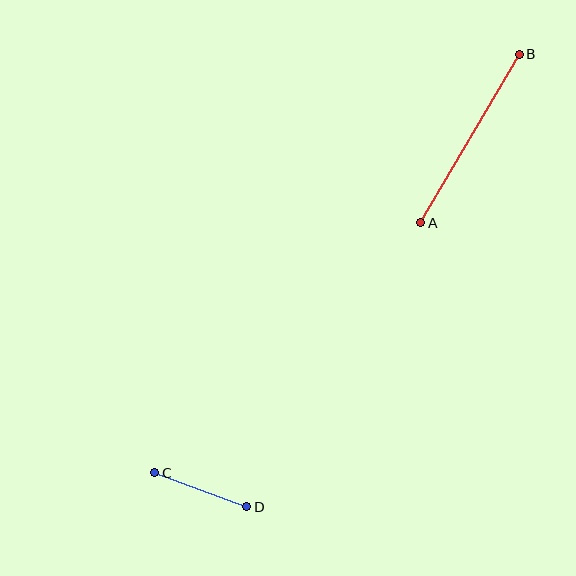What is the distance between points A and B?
The distance is approximately 195 pixels.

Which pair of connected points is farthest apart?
Points A and B are farthest apart.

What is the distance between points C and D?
The distance is approximately 98 pixels.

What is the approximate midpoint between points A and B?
The midpoint is at approximately (470, 139) pixels.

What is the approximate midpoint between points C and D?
The midpoint is at approximately (201, 490) pixels.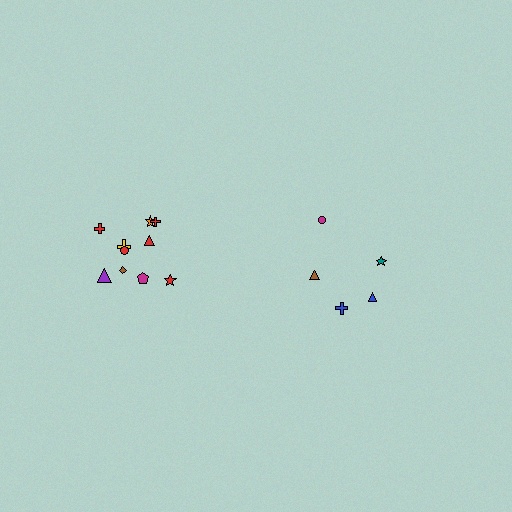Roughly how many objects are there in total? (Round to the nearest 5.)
Roughly 15 objects in total.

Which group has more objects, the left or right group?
The left group.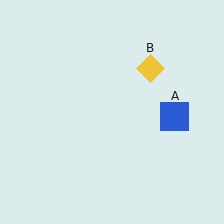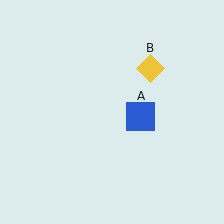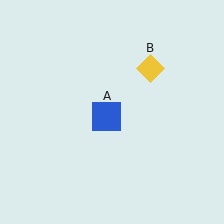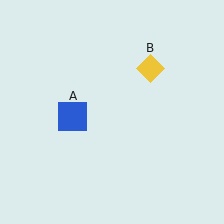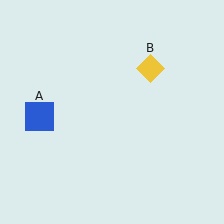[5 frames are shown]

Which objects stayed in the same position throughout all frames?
Yellow diamond (object B) remained stationary.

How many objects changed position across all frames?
1 object changed position: blue square (object A).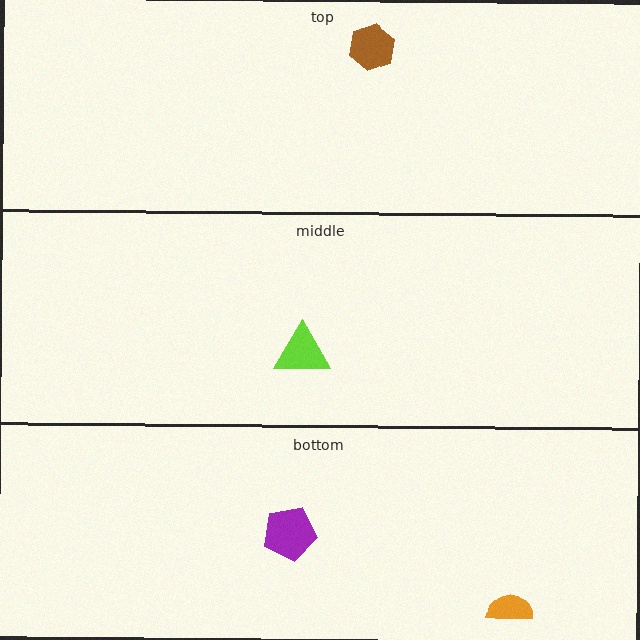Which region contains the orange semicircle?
The bottom region.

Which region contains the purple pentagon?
The bottom region.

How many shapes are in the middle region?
1.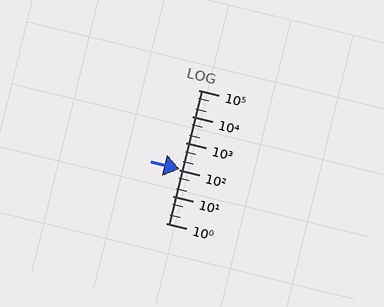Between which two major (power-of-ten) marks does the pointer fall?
The pointer is between 100 and 1000.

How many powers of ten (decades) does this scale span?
The scale spans 5 decades, from 1 to 100000.